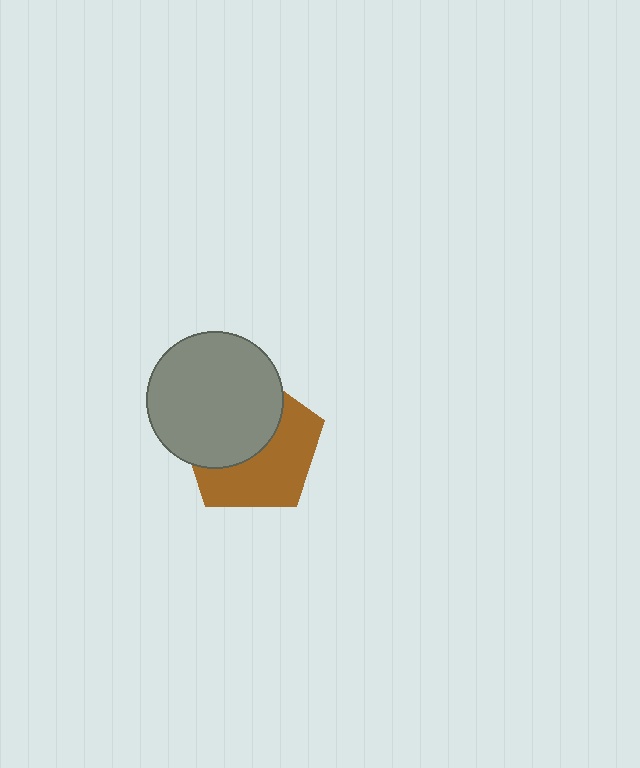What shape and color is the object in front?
The object in front is a gray circle.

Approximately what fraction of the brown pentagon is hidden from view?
Roughly 49% of the brown pentagon is hidden behind the gray circle.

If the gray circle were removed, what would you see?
You would see the complete brown pentagon.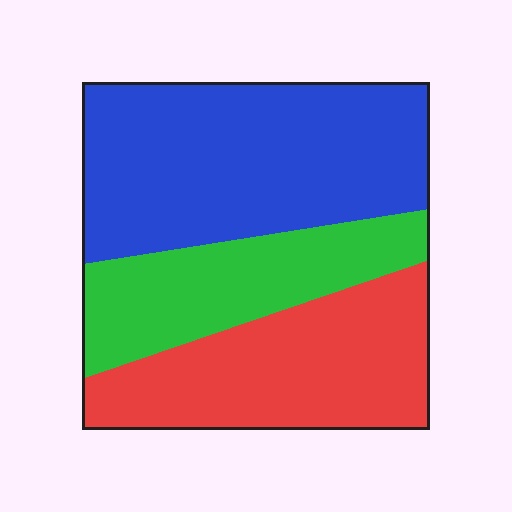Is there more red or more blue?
Blue.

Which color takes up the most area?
Blue, at roughly 45%.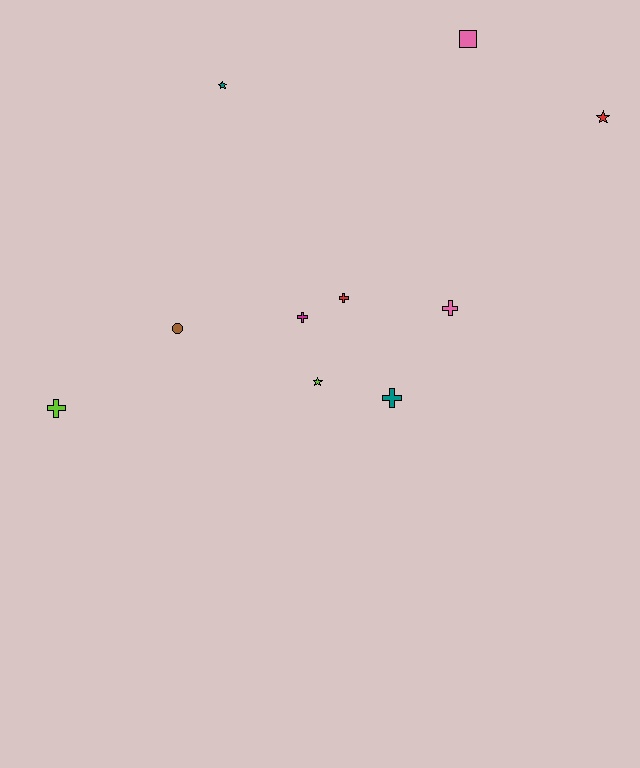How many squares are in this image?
There is 1 square.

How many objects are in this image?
There are 10 objects.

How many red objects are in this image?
There are 2 red objects.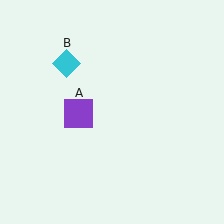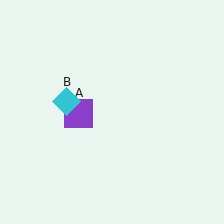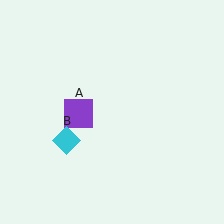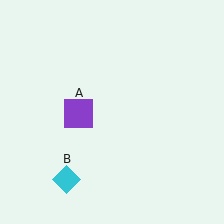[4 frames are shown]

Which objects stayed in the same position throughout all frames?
Purple square (object A) remained stationary.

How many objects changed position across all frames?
1 object changed position: cyan diamond (object B).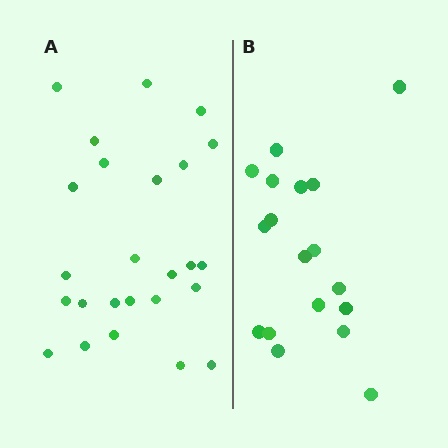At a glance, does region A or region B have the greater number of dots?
Region A (the left region) has more dots.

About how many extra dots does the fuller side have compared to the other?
Region A has roughly 8 or so more dots than region B.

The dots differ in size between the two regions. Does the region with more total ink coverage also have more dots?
No. Region B has more total ink coverage because its dots are larger, but region A actually contains more individual dots. Total area can be misleading — the number of items is what matters here.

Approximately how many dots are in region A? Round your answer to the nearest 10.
About 20 dots. (The exact count is 25, which rounds to 20.)